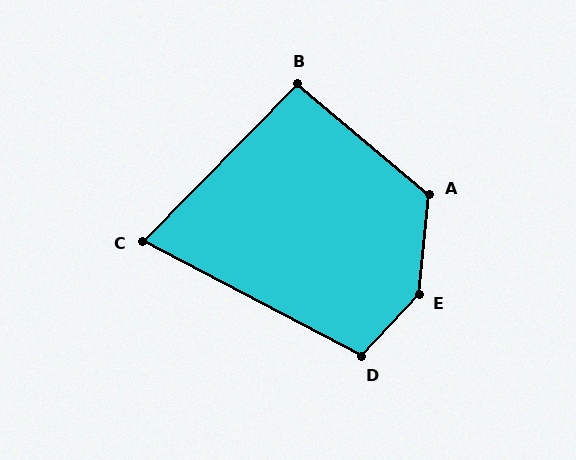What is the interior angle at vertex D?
Approximately 105 degrees (obtuse).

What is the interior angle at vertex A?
Approximately 124 degrees (obtuse).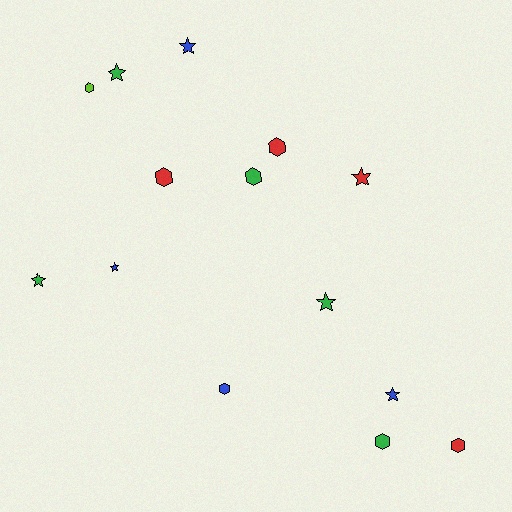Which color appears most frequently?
Green, with 5 objects.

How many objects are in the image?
There are 14 objects.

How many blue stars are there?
There are 3 blue stars.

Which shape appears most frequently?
Star, with 7 objects.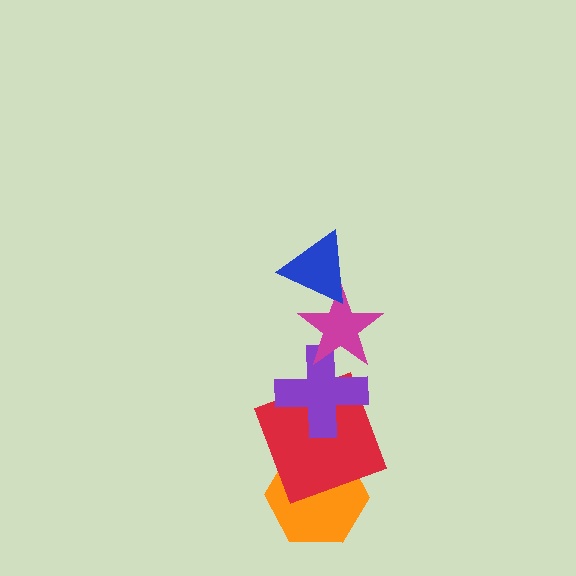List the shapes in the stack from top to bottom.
From top to bottom: the blue triangle, the magenta star, the purple cross, the red square, the orange hexagon.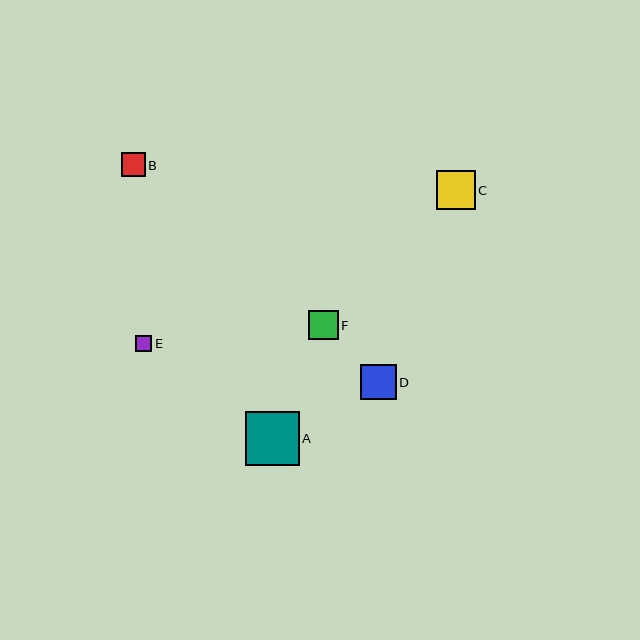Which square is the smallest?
Square E is the smallest with a size of approximately 16 pixels.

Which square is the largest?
Square A is the largest with a size of approximately 54 pixels.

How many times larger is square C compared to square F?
Square C is approximately 1.3 times the size of square F.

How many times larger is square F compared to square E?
Square F is approximately 1.8 times the size of square E.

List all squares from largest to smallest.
From largest to smallest: A, C, D, F, B, E.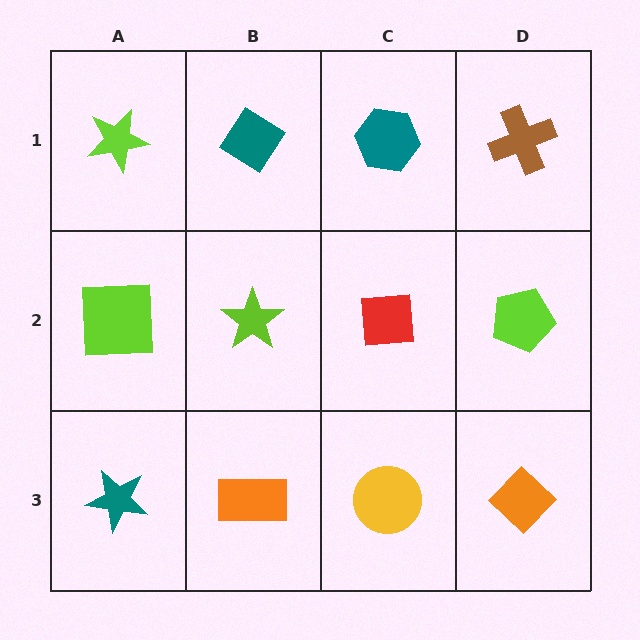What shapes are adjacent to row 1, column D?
A lime pentagon (row 2, column D), a teal hexagon (row 1, column C).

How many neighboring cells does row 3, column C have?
3.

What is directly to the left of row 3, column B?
A teal star.